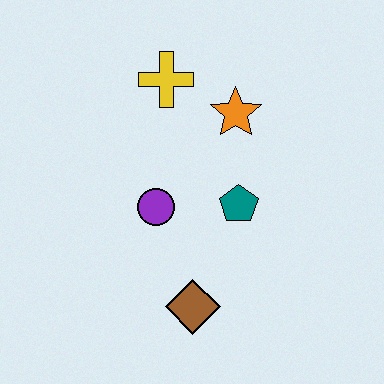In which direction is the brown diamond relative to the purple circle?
The brown diamond is below the purple circle.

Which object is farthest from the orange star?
The brown diamond is farthest from the orange star.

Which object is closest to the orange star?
The yellow cross is closest to the orange star.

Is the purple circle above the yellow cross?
No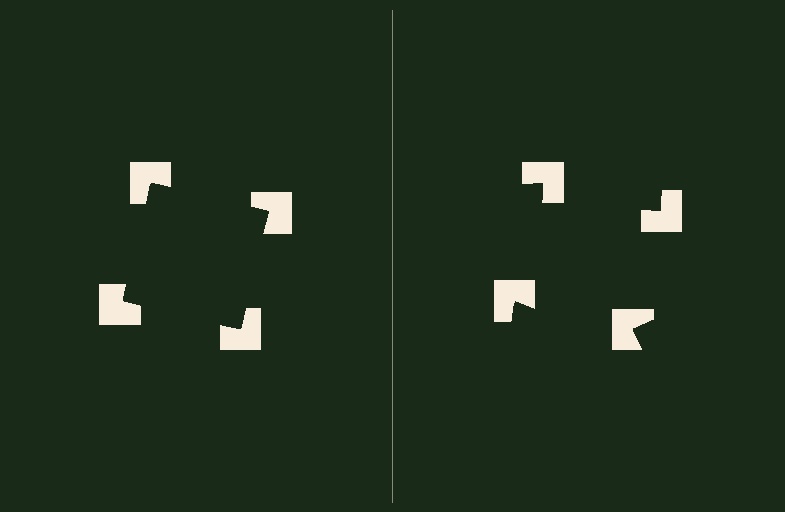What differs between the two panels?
The notched squares are positioned identically on both sides; only the wedge orientations differ. On the left they align to a square; on the right they are misaligned.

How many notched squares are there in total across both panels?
8 — 4 on each side.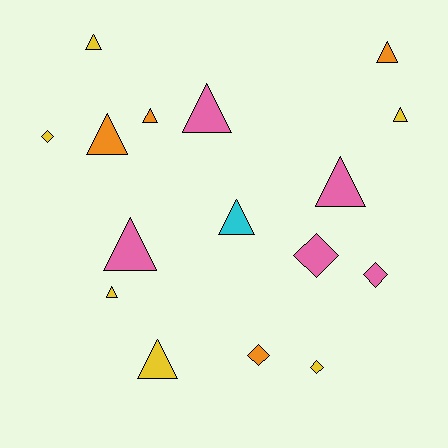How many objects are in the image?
There are 16 objects.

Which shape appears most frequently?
Triangle, with 11 objects.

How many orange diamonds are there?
There is 1 orange diamond.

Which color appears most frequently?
Yellow, with 6 objects.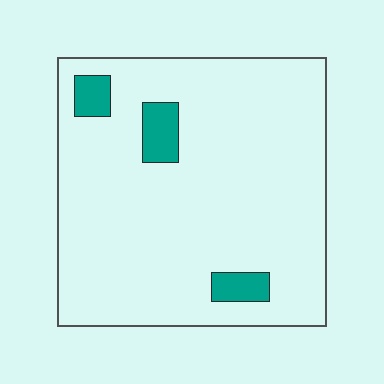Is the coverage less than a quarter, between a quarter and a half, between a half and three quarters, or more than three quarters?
Less than a quarter.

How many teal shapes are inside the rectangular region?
3.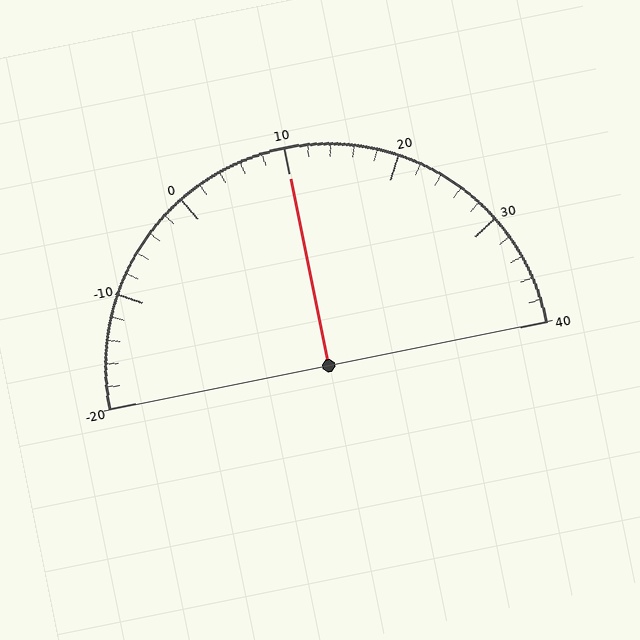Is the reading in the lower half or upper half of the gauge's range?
The reading is in the upper half of the range (-20 to 40).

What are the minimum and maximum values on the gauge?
The gauge ranges from -20 to 40.